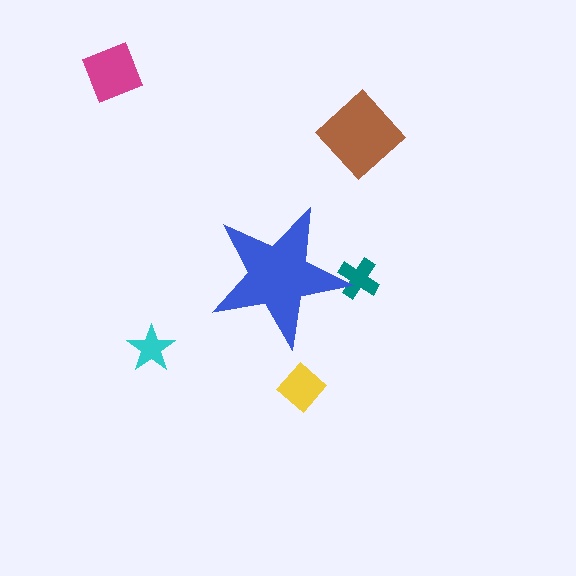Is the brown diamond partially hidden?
No, the brown diamond is fully visible.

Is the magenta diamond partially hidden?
No, the magenta diamond is fully visible.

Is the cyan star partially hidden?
No, the cyan star is fully visible.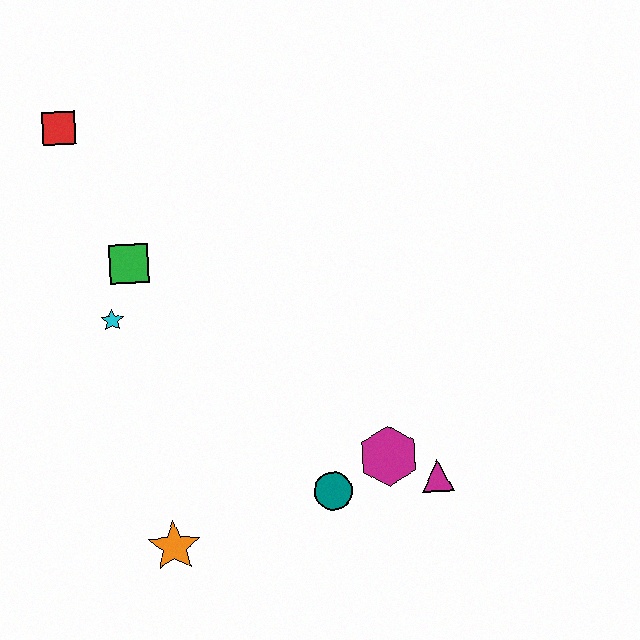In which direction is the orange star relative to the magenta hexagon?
The orange star is to the left of the magenta hexagon.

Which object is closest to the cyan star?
The green square is closest to the cyan star.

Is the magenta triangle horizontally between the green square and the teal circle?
No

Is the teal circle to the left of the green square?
No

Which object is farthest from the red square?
The magenta triangle is farthest from the red square.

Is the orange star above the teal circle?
No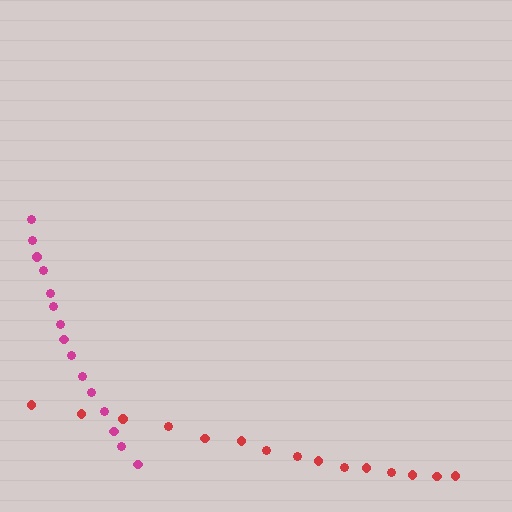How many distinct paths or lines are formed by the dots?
There are 2 distinct paths.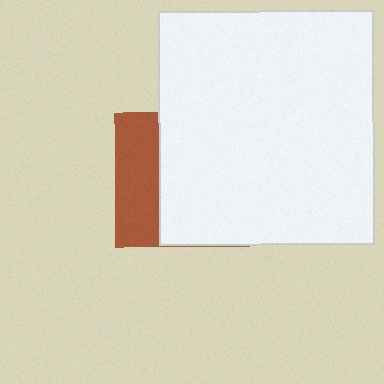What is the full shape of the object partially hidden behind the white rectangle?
The partially hidden object is a brown square.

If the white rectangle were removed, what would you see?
You would see the complete brown square.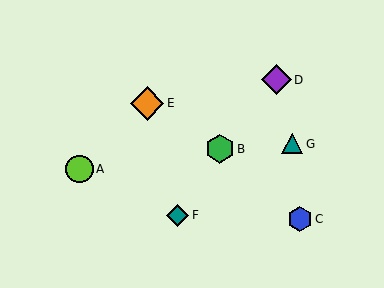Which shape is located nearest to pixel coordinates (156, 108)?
The orange diamond (labeled E) at (147, 103) is nearest to that location.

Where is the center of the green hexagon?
The center of the green hexagon is at (220, 149).